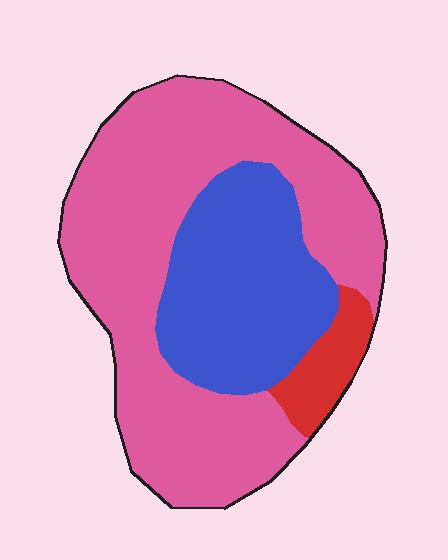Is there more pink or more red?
Pink.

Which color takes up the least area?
Red, at roughly 5%.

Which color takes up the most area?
Pink, at roughly 65%.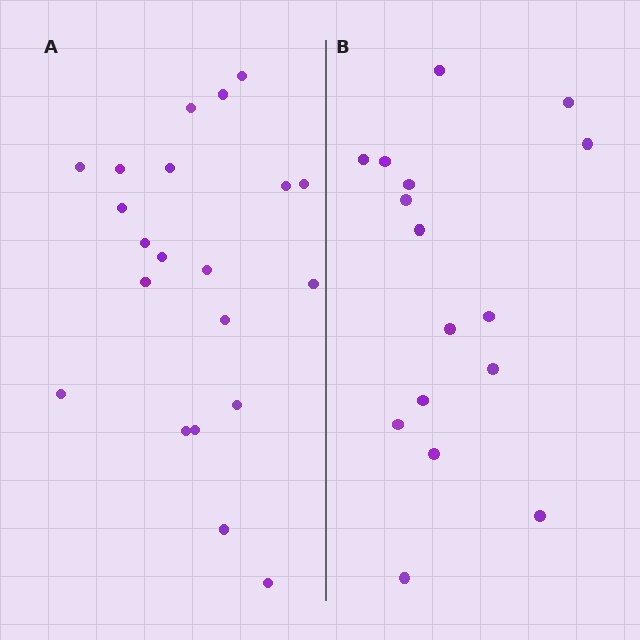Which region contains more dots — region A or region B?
Region A (the left region) has more dots.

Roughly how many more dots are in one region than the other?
Region A has about 5 more dots than region B.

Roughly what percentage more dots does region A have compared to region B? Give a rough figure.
About 30% more.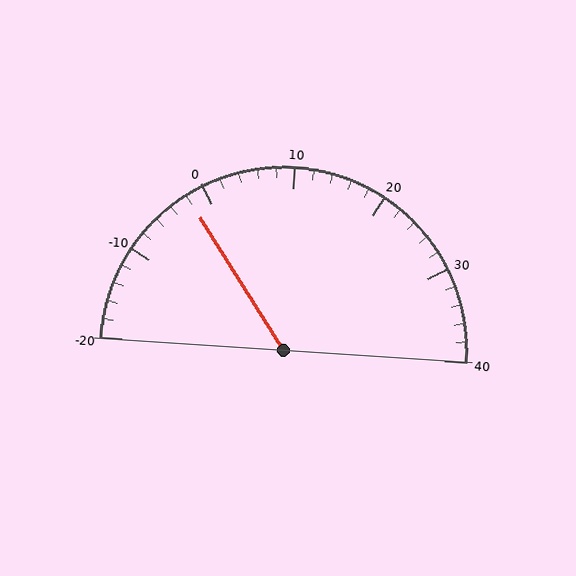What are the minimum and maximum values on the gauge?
The gauge ranges from -20 to 40.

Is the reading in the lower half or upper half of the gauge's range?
The reading is in the lower half of the range (-20 to 40).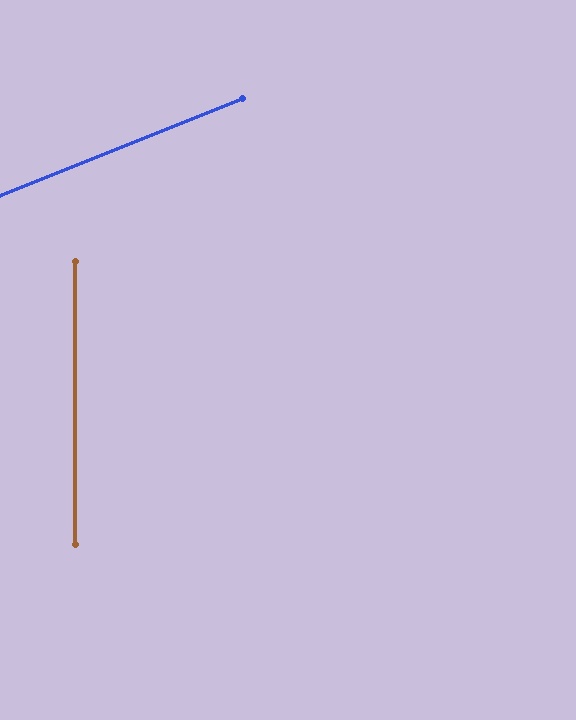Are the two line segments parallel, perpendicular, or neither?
Neither parallel nor perpendicular — they differ by about 68°.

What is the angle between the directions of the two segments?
Approximately 68 degrees.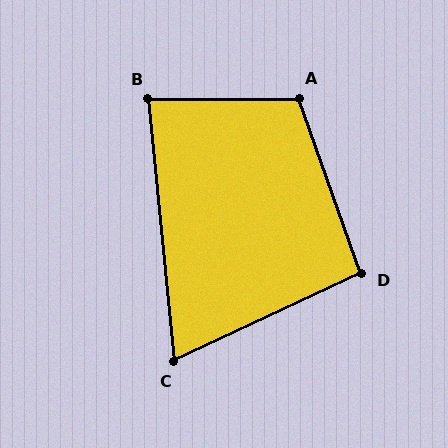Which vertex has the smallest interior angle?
C, at approximately 71 degrees.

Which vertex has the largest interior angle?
A, at approximately 109 degrees.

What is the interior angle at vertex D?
Approximately 95 degrees (obtuse).